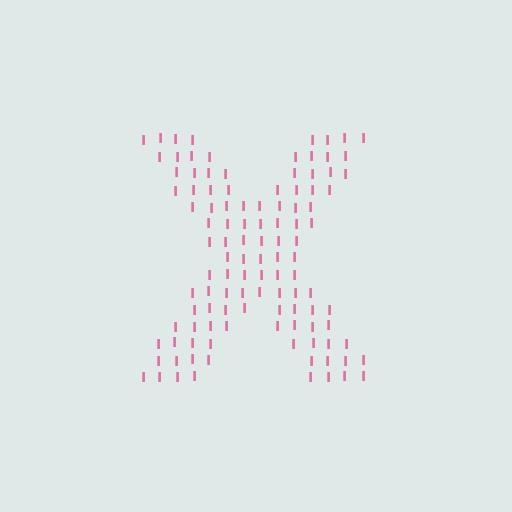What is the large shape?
The large shape is the letter X.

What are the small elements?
The small elements are letter I's.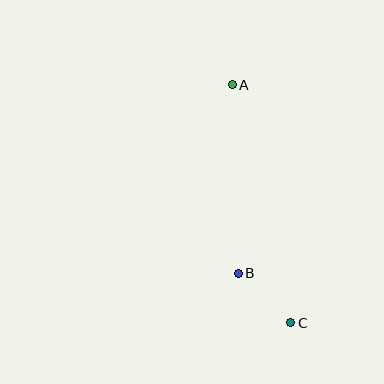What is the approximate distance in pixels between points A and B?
The distance between A and B is approximately 189 pixels.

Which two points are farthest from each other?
Points A and C are farthest from each other.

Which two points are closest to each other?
Points B and C are closest to each other.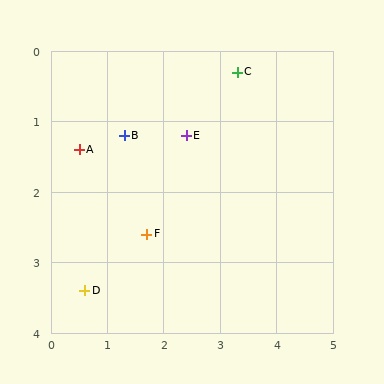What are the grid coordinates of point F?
Point F is at approximately (1.7, 2.6).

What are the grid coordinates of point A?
Point A is at approximately (0.5, 1.4).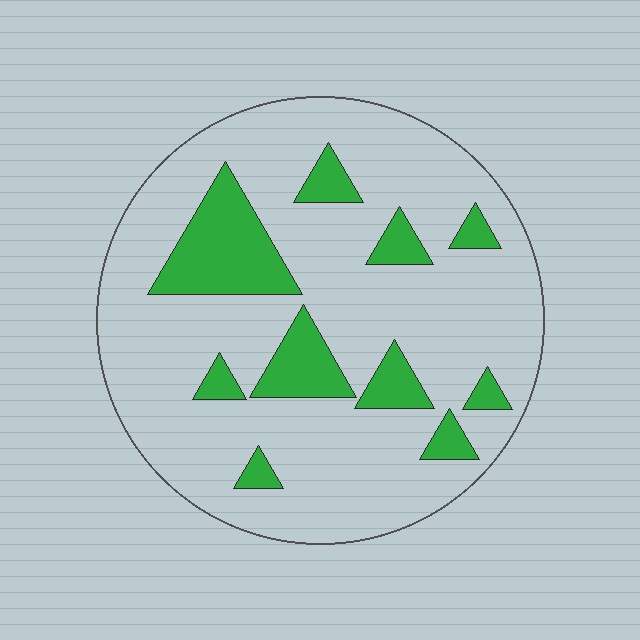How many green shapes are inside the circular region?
10.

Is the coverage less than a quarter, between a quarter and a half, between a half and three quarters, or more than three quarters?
Less than a quarter.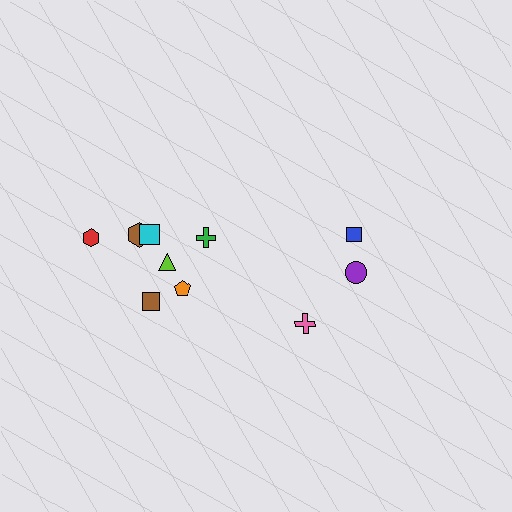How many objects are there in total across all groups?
There are 10 objects.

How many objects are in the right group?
There are 3 objects.